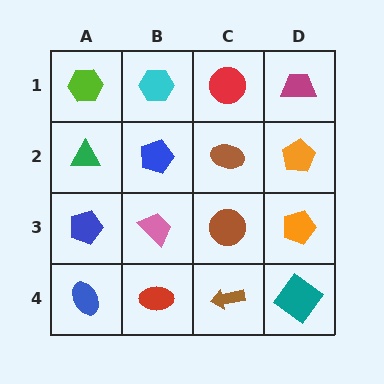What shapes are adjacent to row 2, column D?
A magenta trapezoid (row 1, column D), an orange pentagon (row 3, column D), a brown ellipse (row 2, column C).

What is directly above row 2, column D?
A magenta trapezoid.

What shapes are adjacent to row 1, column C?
A brown ellipse (row 2, column C), a cyan hexagon (row 1, column B), a magenta trapezoid (row 1, column D).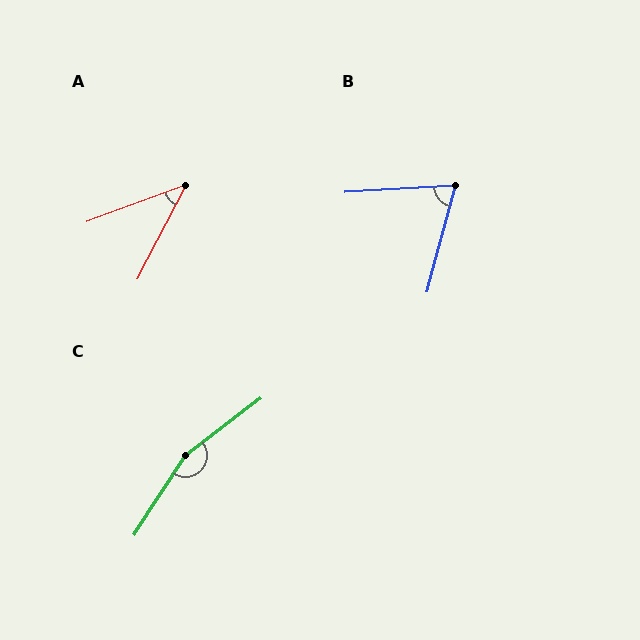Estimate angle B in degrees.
Approximately 72 degrees.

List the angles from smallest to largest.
A (42°), B (72°), C (160°).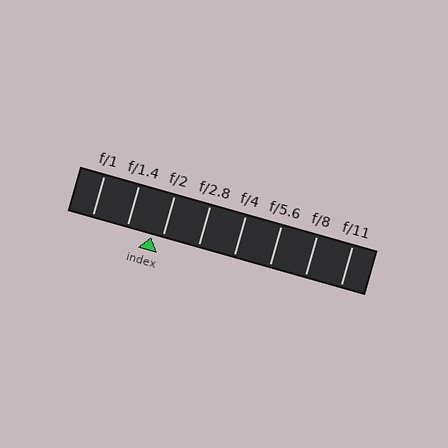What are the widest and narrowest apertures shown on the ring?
The widest aperture shown is f/1 and the narrowest is f/11.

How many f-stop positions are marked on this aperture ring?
There are 8 f-stop positions marked.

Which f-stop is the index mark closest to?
The index mark is closest to f/2.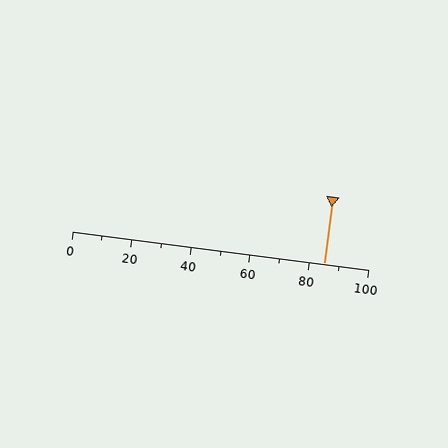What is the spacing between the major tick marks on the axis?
The major ticks are spaced 20 apart.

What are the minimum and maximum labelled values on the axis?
The axis runs from 0 to 100.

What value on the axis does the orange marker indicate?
The marker indicates approximately 85.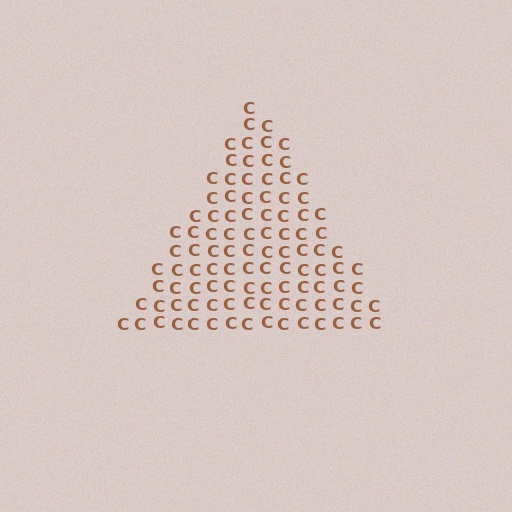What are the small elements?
The small elements are letter C's.